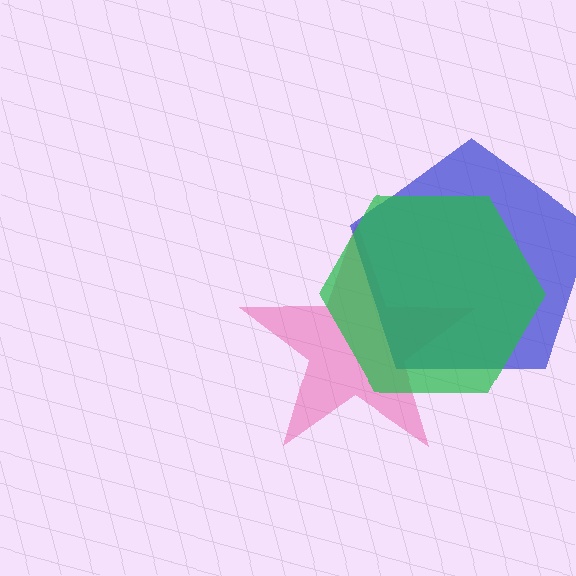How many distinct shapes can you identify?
There are 3 distinct shapes: a pink star, a blue pentagon, a green hexagon.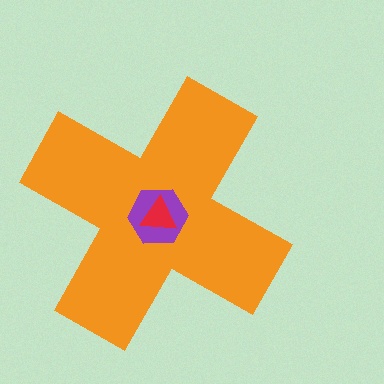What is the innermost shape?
The red triangle.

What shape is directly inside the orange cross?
The purple hexagon.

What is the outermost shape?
The orange cross.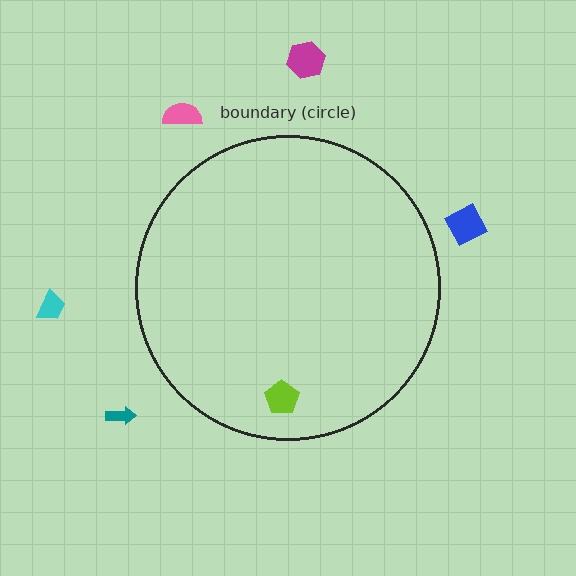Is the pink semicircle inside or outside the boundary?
Outside.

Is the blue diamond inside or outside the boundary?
Outside.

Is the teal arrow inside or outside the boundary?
Outside.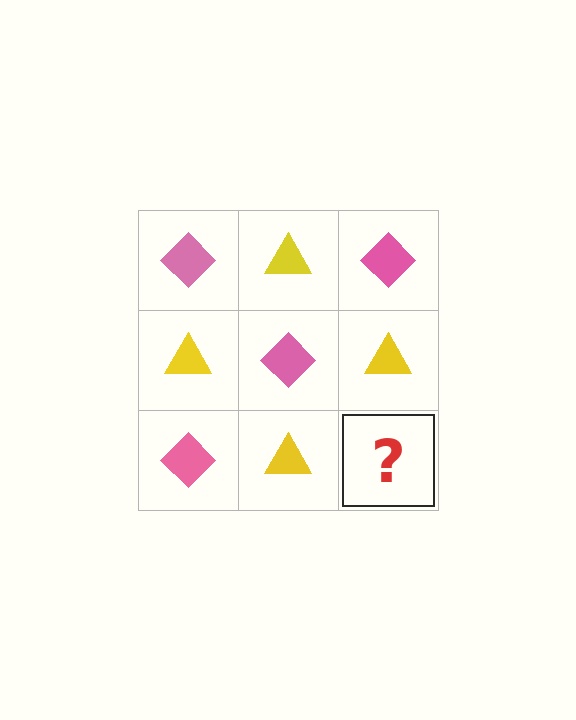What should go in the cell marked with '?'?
The missing cell should contain a pink diamond.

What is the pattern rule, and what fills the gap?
The rule is that it alternates pink diamond and yellow triangle in a checkerboard pattern. The gap should be filled with a pink diamond.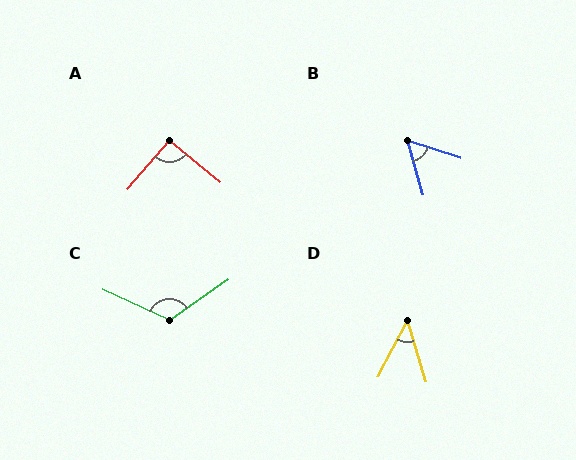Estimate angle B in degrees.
Approximately 57 degrees.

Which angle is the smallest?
D, at approximately 44 degrees.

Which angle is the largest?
C, at approximately 121 degrees.